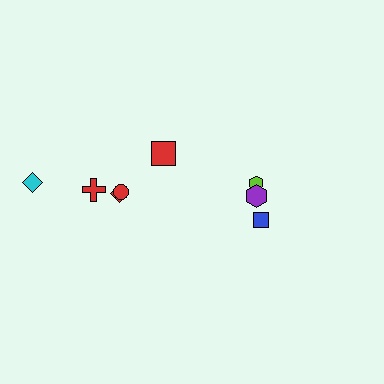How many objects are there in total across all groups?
There are 8 objects.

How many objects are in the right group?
There are 3 objects.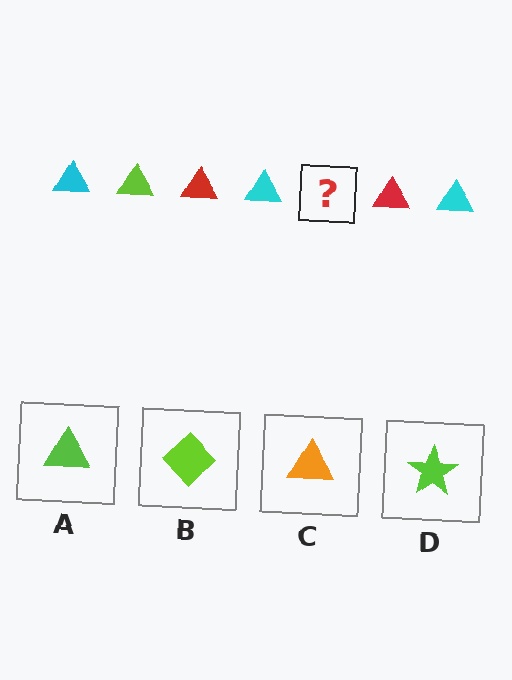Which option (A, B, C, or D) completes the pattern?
A.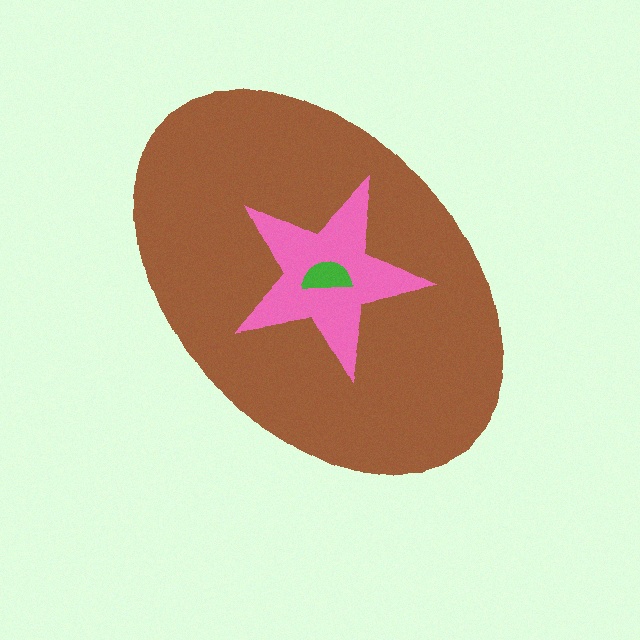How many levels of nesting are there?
3.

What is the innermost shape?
The green semicircle.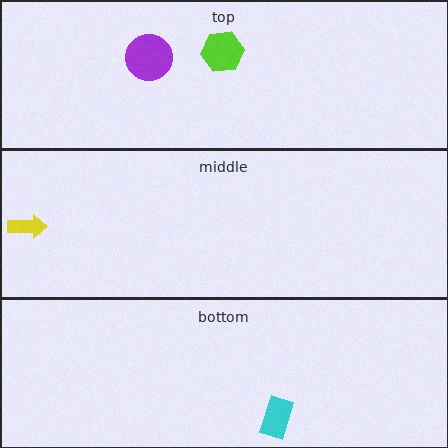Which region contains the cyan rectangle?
The bottom region.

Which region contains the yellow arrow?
The middle region.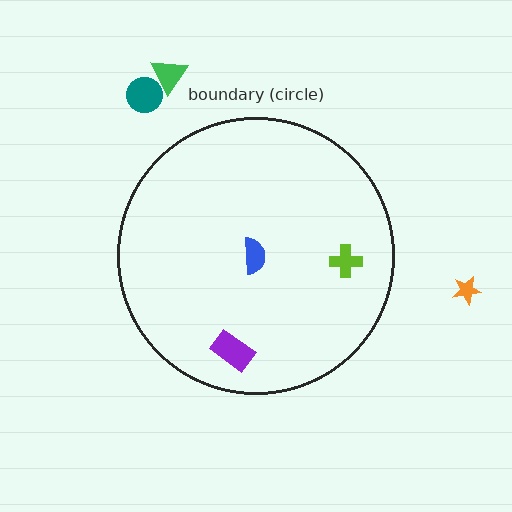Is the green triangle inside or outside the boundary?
Outside.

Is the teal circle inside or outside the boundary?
Outside.